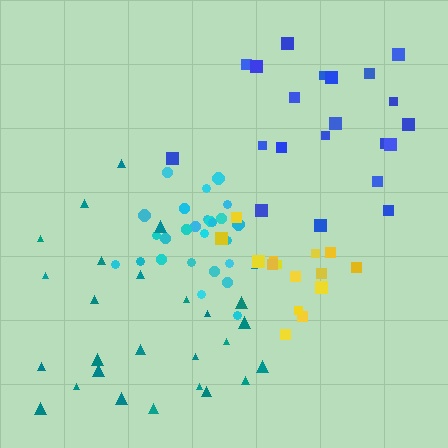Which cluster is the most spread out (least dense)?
Blue.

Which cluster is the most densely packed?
Cyan.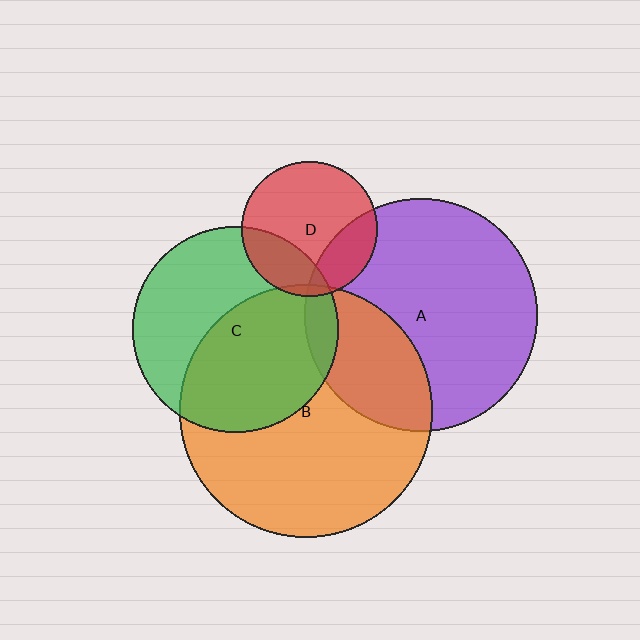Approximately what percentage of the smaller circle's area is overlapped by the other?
Approximately 30%.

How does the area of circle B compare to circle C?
Approximately 1.5 times.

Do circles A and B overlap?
Yes.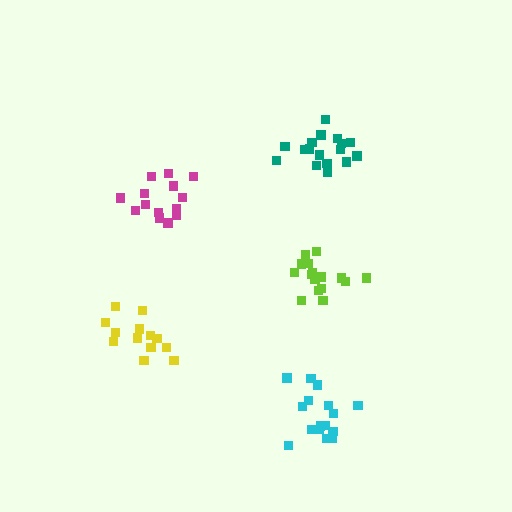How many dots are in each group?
Group 1: 16 dots, Group 2: 14 dots, Group 3: 17 dots, Group 4: 13 dots, Group 5: 16 dots (76 total).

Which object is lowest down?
The cyan cluster is bottommost.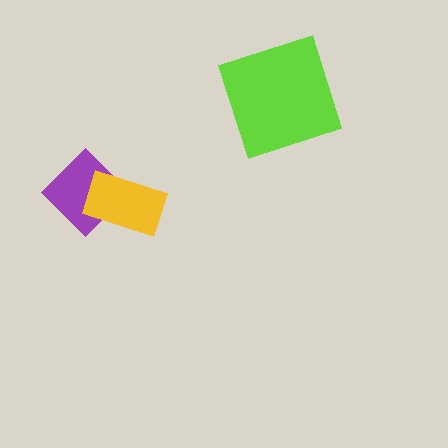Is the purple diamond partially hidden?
Yes, it is partially covered by another shape.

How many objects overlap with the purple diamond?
1 object overlaps with the purple diamond.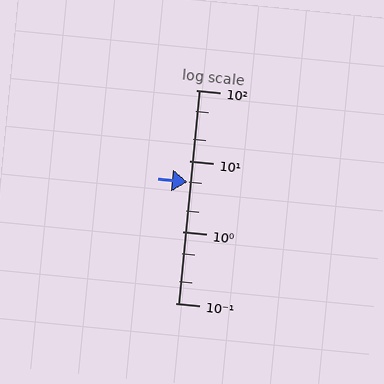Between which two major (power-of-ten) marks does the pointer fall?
The pointer is between 1 and 10.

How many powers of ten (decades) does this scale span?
The scale spans 3 decades, from 0.1 to 100.